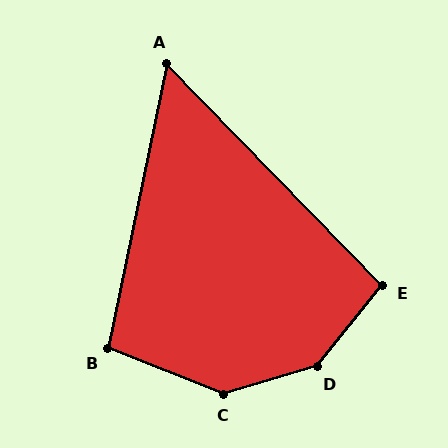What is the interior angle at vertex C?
Approximately 142 degrees (obtuse).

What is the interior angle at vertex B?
Approximately 100 degrees (obtuse).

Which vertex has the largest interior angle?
D, at approximately 145 degrees.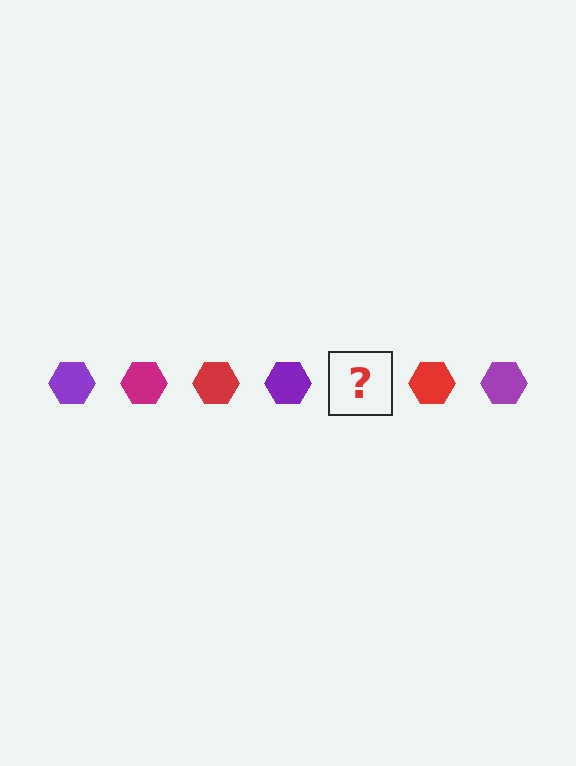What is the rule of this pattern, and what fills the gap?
The rule is that the pattern cycles through purple, magenta, red hexagons. The gap should be filled with a magenta hexagon.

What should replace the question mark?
The question mark should be replaced with a magenta hexagon.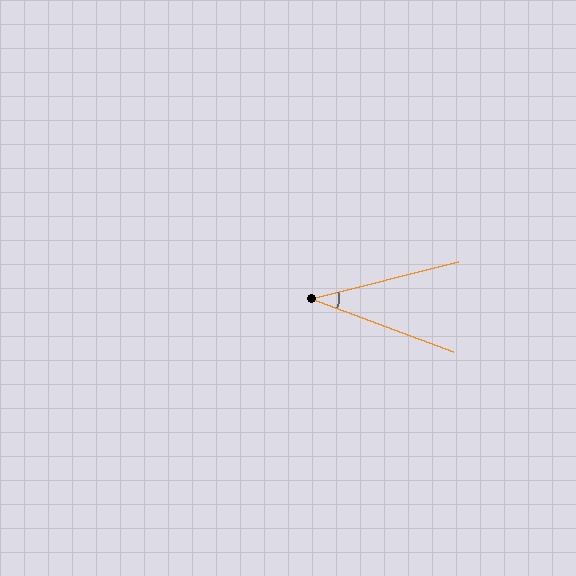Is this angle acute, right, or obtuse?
It is acute.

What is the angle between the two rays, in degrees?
Approximately 35 degrees.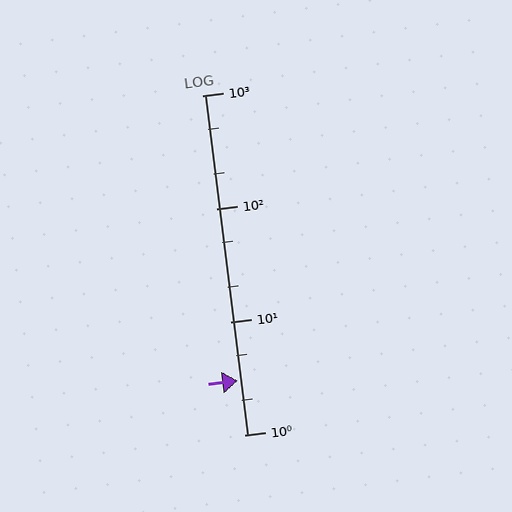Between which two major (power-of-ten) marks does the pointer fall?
The pointer is between 1 and 10.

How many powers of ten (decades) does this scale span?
The scale spans 3 decades, from 1 to 1000.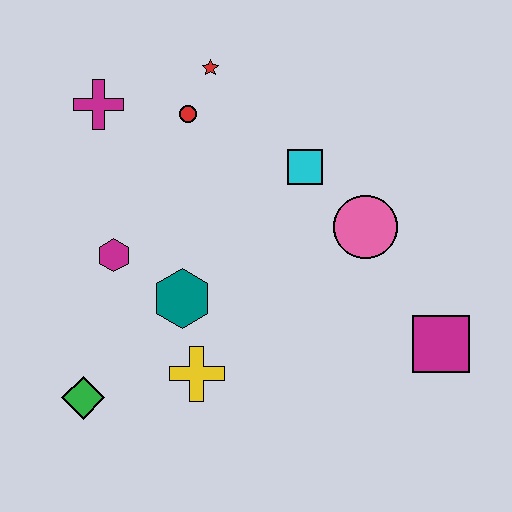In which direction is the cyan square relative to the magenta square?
The cyan square is above the magenta square.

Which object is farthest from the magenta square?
The magenta cross is farthest from the magenta square.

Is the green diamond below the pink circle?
Yes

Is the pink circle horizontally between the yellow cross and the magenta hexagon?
No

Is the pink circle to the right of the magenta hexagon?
Yes